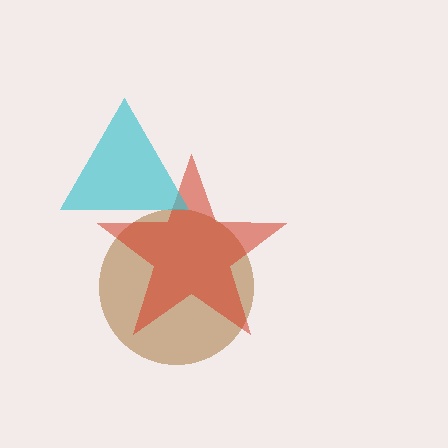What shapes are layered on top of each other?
The layered shapes are: a brown circle, a red star, a cyan triangle.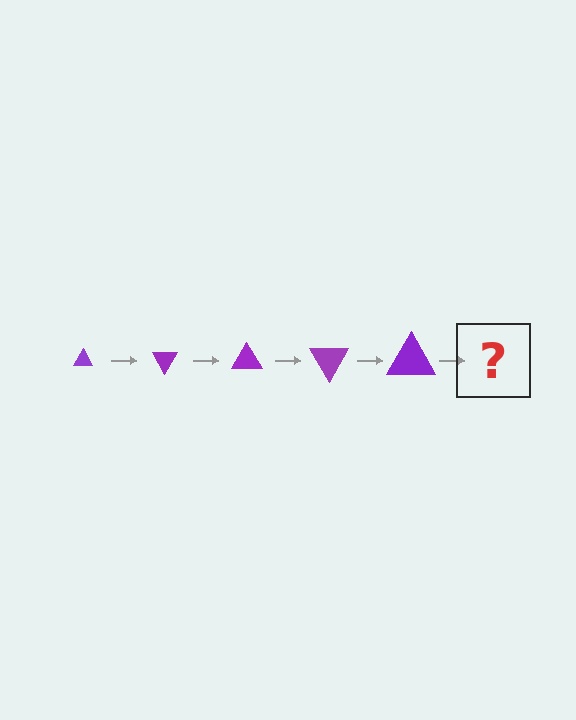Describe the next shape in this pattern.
It should be a triangle, larger than the previous one and rotated 300 degrees from the start.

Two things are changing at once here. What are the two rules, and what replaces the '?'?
The two rules are that the triangle grows larger each step and it rotates 60 degrees each step. The '?' should be a triangle, larger than the previous one and rotated 300 degrees from the start.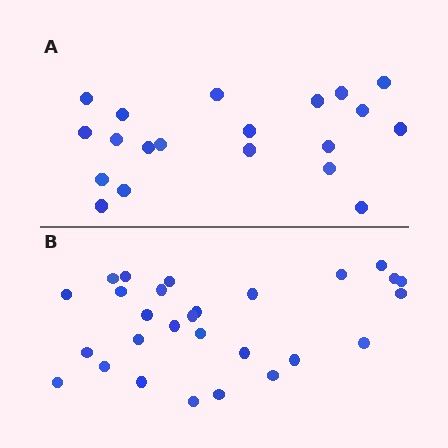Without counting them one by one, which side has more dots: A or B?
Region B (the bottom region) has more dots.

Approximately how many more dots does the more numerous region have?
Region B has roughly 8 or so more dots than region A.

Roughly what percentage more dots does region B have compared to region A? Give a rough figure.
About 40% more.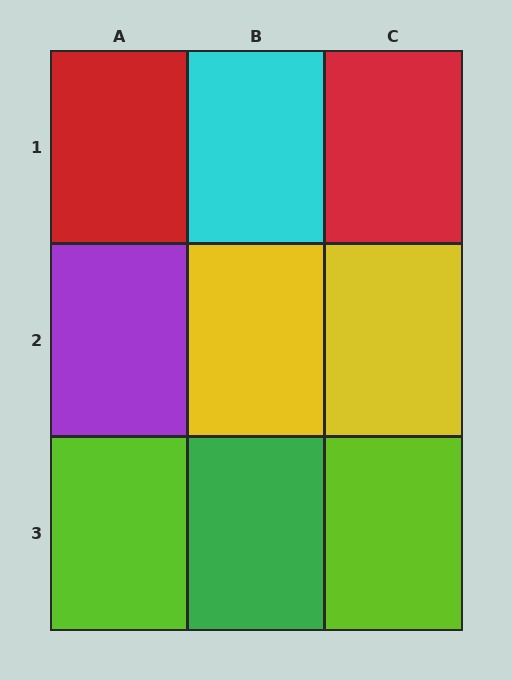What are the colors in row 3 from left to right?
Lime, green, lime.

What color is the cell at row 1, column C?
Red.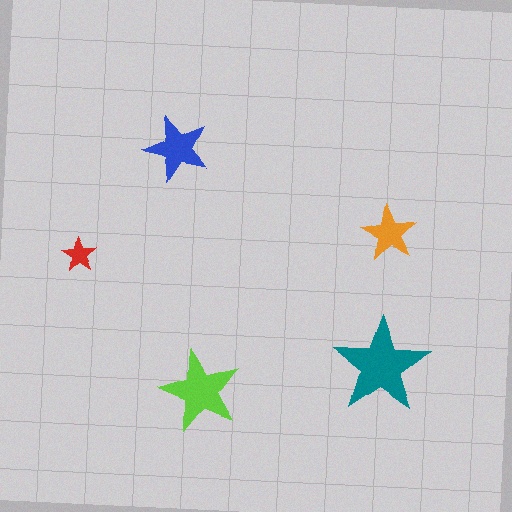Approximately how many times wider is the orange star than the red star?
About 1.5 times wider.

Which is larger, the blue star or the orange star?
The blue one.